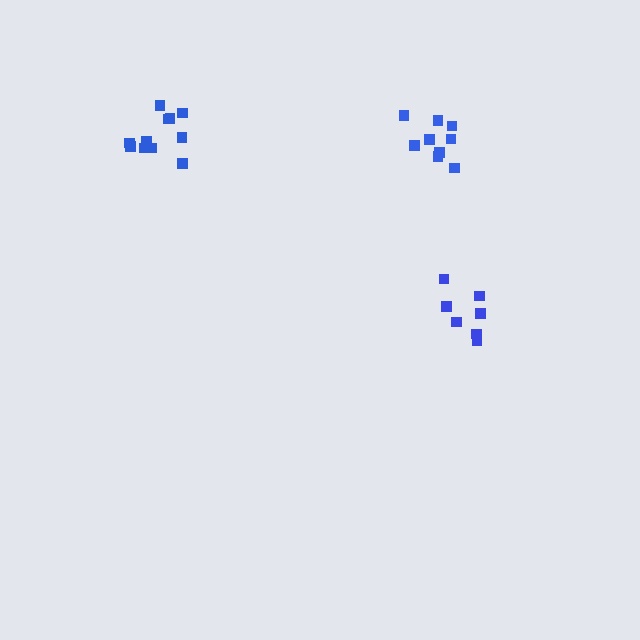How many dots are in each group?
Group 1: 9 dots, Group 2: 11 dots, Group 3: 7 dots (27 total).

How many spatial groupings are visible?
There are 3 spatial groupings.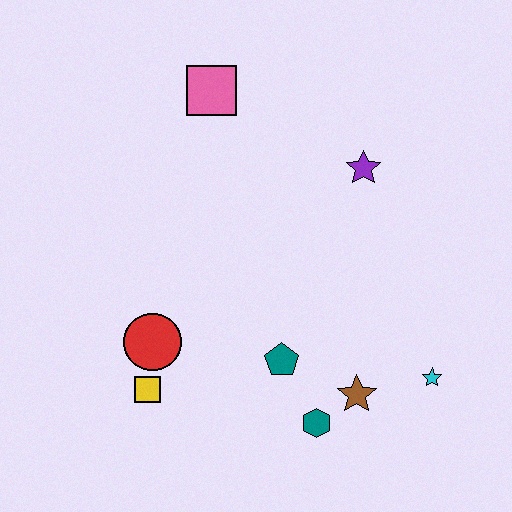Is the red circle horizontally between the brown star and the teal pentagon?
No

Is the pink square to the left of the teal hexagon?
Yes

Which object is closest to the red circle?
The yellow square is closest to the red circle.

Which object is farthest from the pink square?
The cyan star is farthest from the pink square.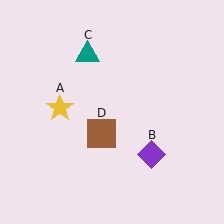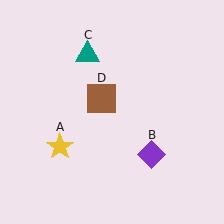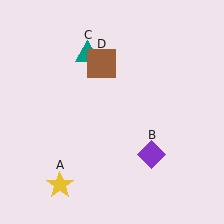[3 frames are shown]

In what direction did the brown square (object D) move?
The brown square (object D) moved up.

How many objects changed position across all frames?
2 objects changed position: yellow star (object A), brown square (object D).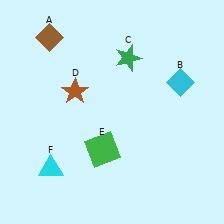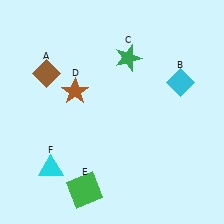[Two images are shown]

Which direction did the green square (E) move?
The green square (E) moved down.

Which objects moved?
The objects that moved are: the brown diamond (A), the green square (E).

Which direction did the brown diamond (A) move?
The brown diamond (A) moved down.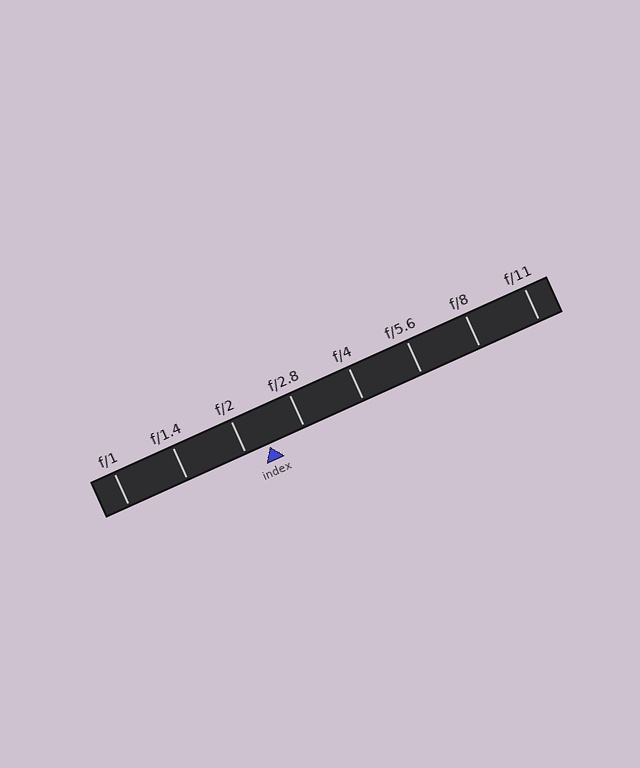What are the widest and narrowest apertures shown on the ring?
The widest aperture shown is f/1 and the narrowest is f/11.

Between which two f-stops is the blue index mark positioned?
The index mark is between f/2 and f/2.8.